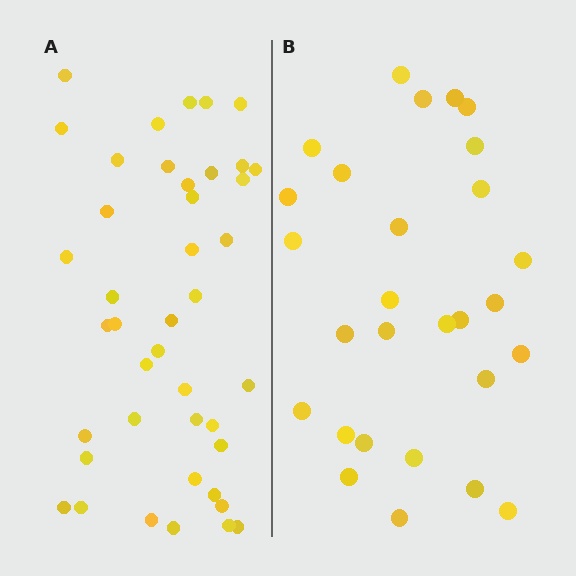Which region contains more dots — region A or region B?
Region A (the left region) has more dots.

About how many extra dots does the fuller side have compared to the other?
Region A has approximately 15 more dots than region B.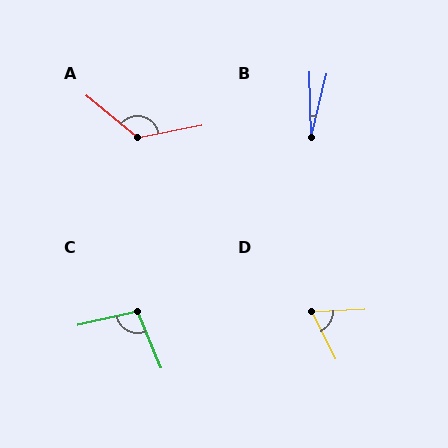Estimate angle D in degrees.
Approximately 67 degrees.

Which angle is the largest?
A, at approximately 130 degrees.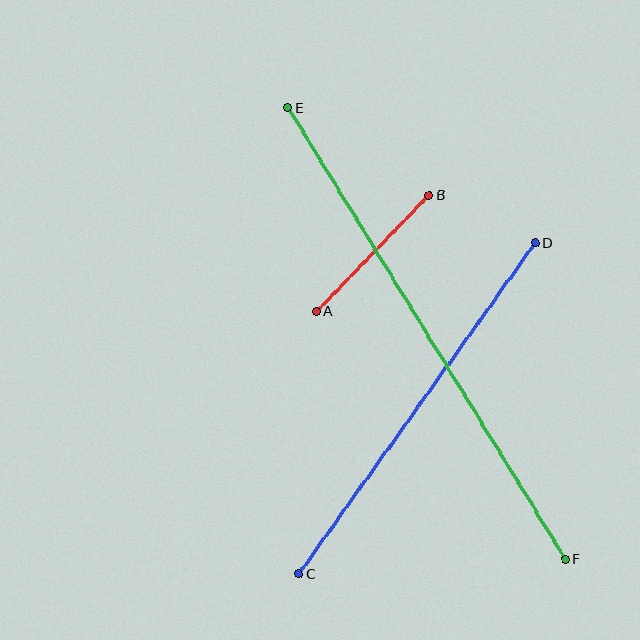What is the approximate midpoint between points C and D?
The midpoint is at approximately (417, 408) pixels.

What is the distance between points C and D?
The distance is approximately 407 pixels.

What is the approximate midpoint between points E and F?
The midpoint is at approximately (427, 333) pixels.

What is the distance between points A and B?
The distance is approximately 162 pixels.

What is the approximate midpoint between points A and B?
The midpoint is at approximately (373, 253) pixels.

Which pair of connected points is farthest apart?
Points E and F are farthest apart.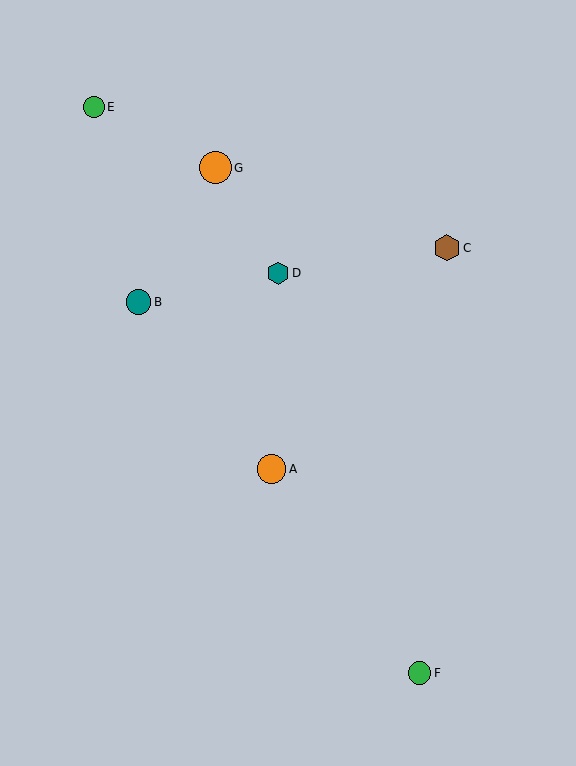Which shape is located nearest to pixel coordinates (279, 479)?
The orange circle (labeled A) at (271, 469) is nearest to that location.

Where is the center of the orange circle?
The center of the orange circle is at (271, 469).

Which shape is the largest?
The orange circle (labeled G) is the largest.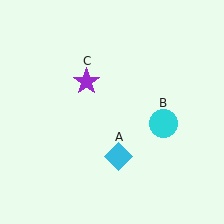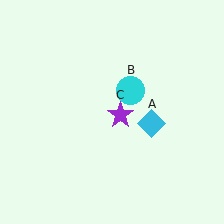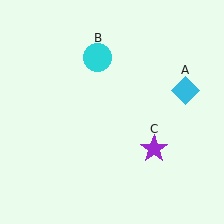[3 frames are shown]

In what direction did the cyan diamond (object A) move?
The cyan diamond (object A) moved up and to the right.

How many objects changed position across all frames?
3 objects changed position: cyan diamond (object A), cyan circle (object B), purple star (object C).